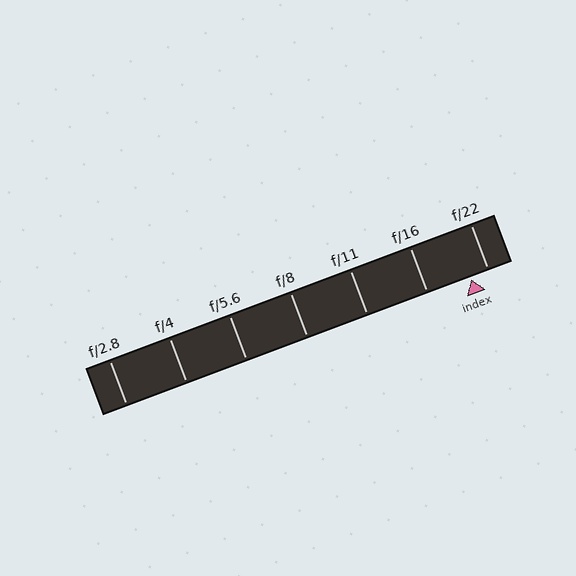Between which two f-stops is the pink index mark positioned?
The index mark is between f/16 and f/22.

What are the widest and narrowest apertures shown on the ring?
The widest aperture shown is f/2.8 and the narrowest is f/22.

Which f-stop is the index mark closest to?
The index mark is closest to f/22.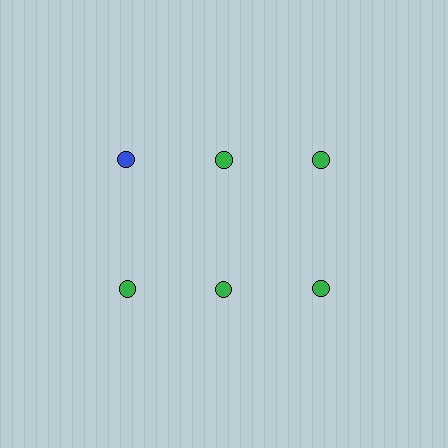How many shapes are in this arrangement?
There are 6 shapes arranged in a grid pattern.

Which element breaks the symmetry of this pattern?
The blue circle in the top row, leftmost column breaks the symmetry. All other shapes are green circles.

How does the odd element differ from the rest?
It has a different color: blue instead of green.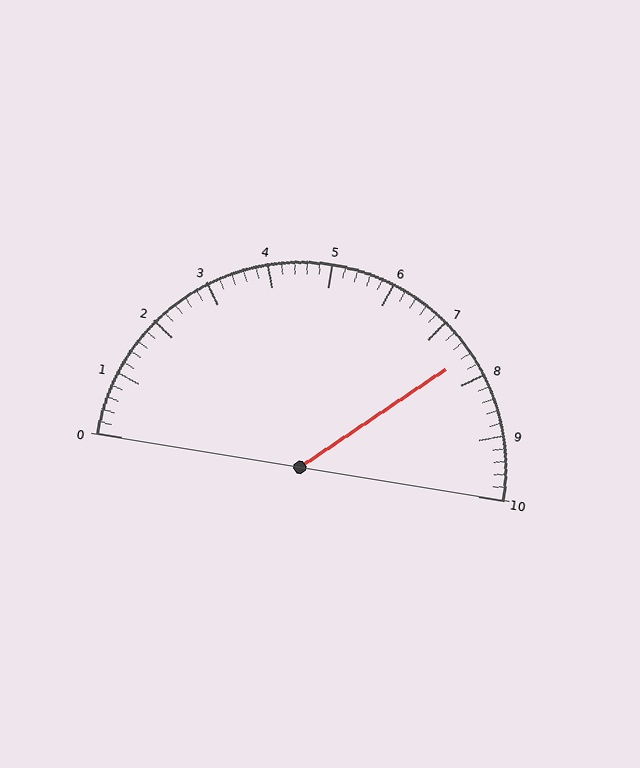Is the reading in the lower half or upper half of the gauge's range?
The reading is in the upper half of the range (0 to 10).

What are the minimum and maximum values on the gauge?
The gauge ranges from 0 to 10.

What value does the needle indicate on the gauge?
The needle indicates approximately 7.6.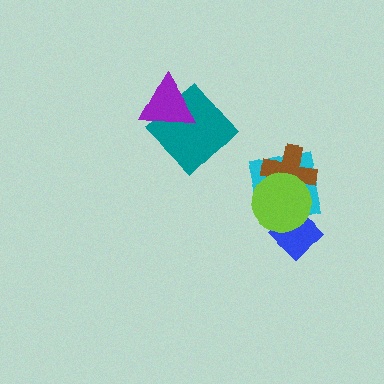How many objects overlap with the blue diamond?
2 objects overlap with the blue diamond.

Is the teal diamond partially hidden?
Yes, it is partially covered by another shape.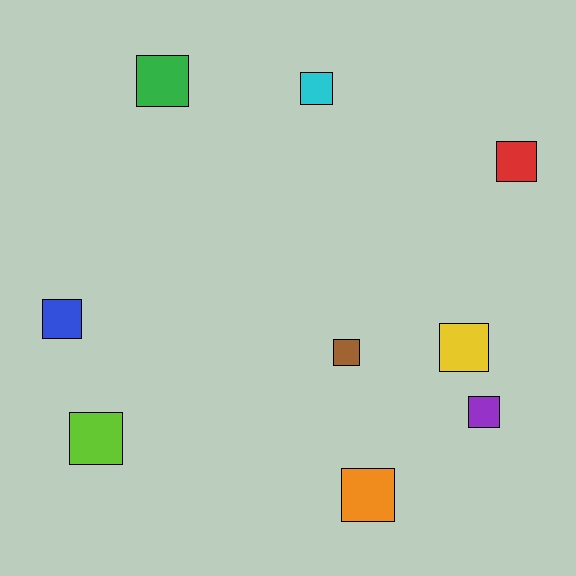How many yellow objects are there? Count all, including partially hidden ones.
There is 1 yellow object.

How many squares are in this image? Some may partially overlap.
There are 9 squares.